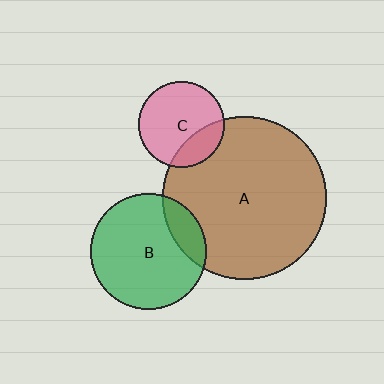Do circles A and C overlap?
Yes.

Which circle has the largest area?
Circle A (brown).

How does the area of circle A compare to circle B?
Approximately 2.0 times.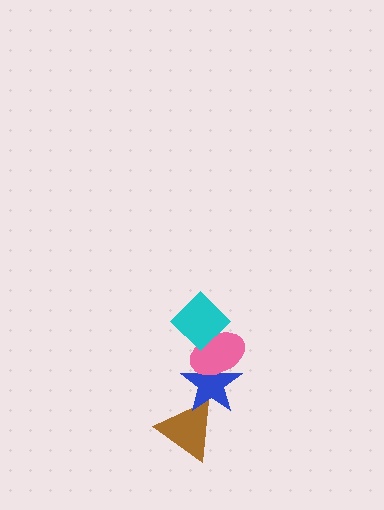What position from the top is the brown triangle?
The brown triangle is 4th from the top.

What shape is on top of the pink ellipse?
The cyan diamond is on top of the pink ellipse.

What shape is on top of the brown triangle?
The blue star is on top of the brown triangle.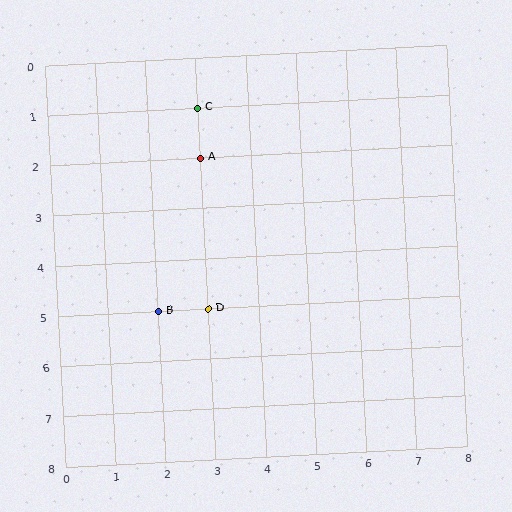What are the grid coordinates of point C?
Point C is at grid coordinates (3, 1).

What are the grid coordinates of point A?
Point A is at grid coordinates (3, 2).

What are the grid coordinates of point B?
Point B is at grid coordinates (2, 5).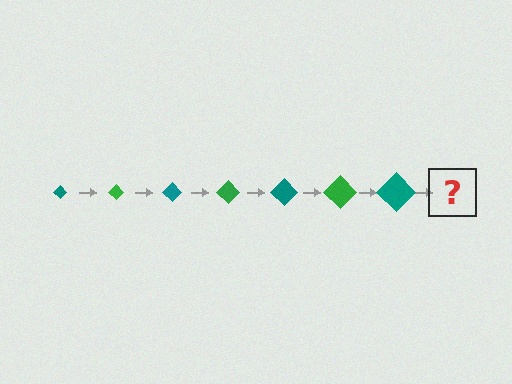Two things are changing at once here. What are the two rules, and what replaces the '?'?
The two rules are that the diamond grows larger each step and the color cycles through teal and green. The '?' should be a green diamond, larger than the previous one.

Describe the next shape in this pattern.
It should be a green diamond, larger than the previous one.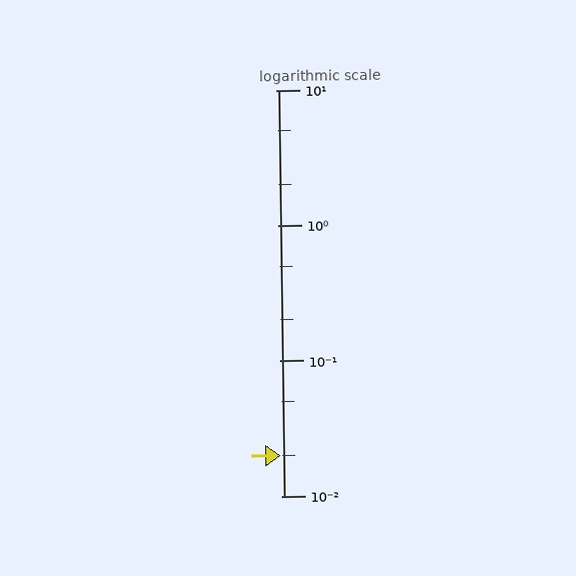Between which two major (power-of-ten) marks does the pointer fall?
The pointer is between 0.01 and 0.1.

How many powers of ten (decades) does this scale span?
The scale spans 3 decades, from 0.01 to 10.